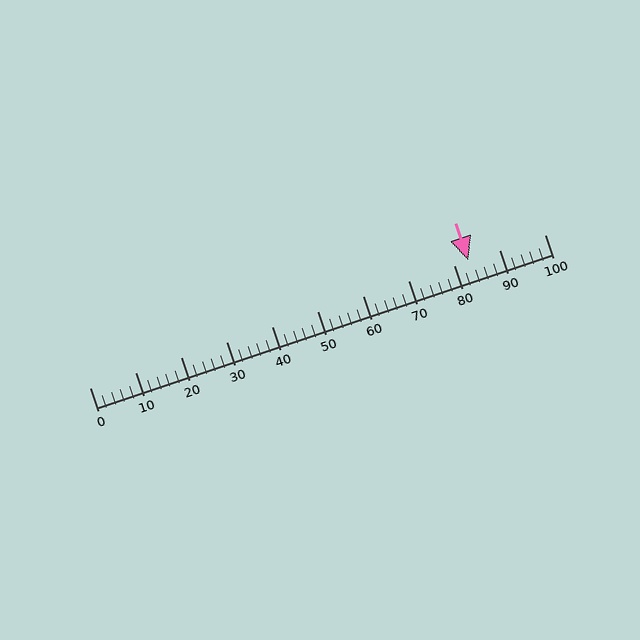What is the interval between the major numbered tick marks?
The major tick marks are spaced 10 units apart.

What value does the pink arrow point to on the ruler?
The pink arrow points to approximately 83.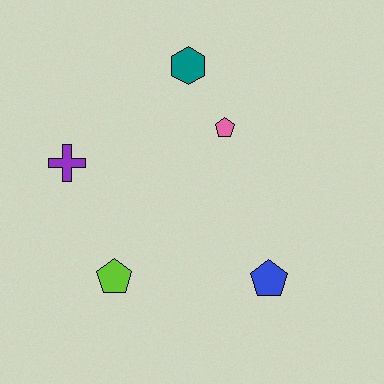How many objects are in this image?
There are 5 objects.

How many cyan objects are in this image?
There are no cyan objects.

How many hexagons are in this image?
There is 1 hexagon.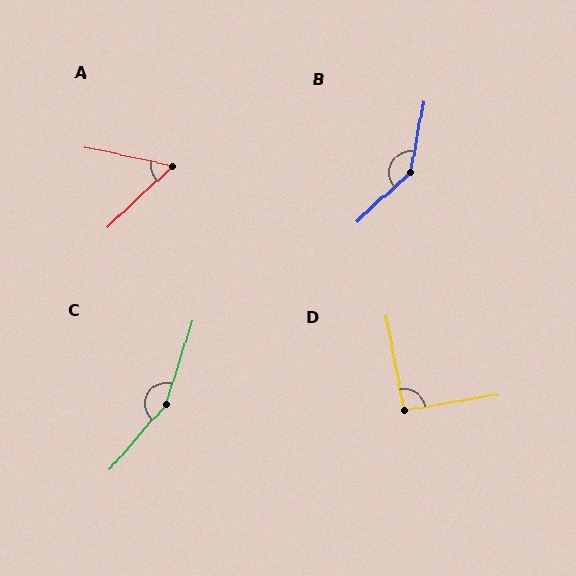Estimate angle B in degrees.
Approximately 143 degrees.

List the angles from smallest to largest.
A (55°), D (91°), B (143°), C (157°).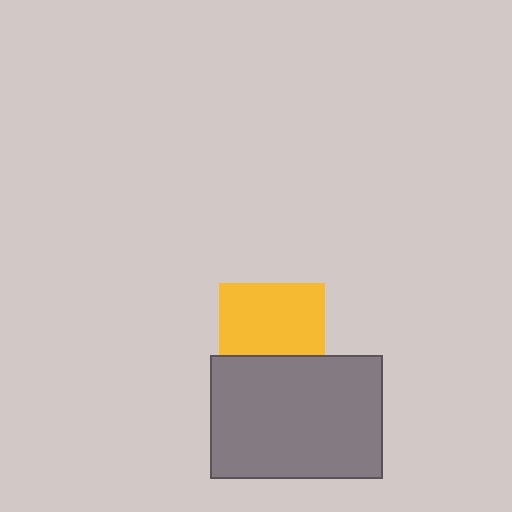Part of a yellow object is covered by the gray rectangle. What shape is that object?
It is a square.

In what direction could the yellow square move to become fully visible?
The yellow square could move up. That would shift it out from behind the gray rectangle entirely.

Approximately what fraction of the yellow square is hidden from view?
Roughly 32% of the yellow square is hidden behind the gray rectangle.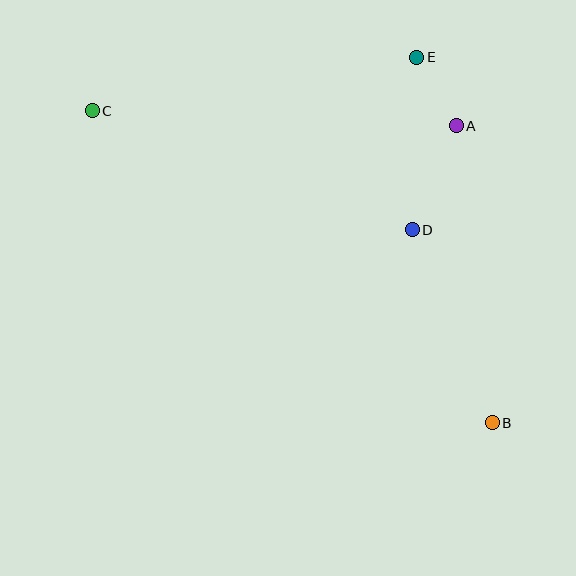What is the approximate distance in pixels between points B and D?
The distance between B and D is approximately 209 pixels.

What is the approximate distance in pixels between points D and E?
The distance between D and E is approximately 173 pixels.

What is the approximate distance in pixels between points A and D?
The distance between A and D is approximately 113 pixels.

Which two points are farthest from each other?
Points B and C are farthest from each other.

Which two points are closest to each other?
Points A and E are closest to each other.